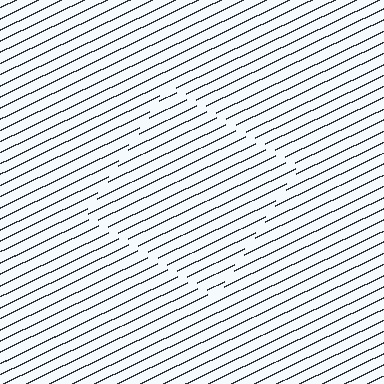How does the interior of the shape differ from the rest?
The interior of the shape contains the same grating, shifted by half a period — the contour is defined by the phase discontinuity where line-ends from the inner and outer gratings abut.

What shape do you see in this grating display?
An illusory square. The interior of the shape contains the same grating, shifted by half a period — the contour is defined by the phase discontinuity where line-ends from the inner and outer gratings abut.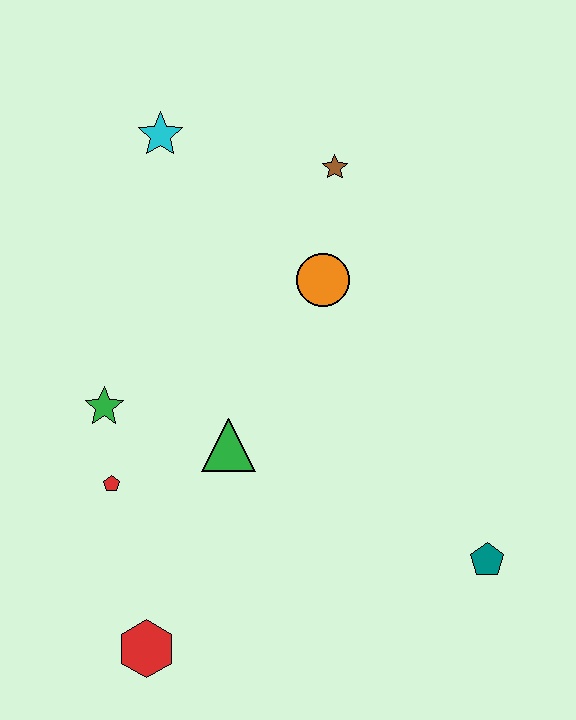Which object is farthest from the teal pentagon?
The cyan star is farthest from the teal pentagon.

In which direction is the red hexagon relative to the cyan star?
The red hexagon is below the cyan star.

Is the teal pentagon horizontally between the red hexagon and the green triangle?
No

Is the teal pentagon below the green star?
Yes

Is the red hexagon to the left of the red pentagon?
No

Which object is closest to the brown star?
The orange circle is closest to the brown star.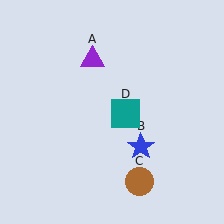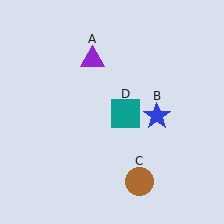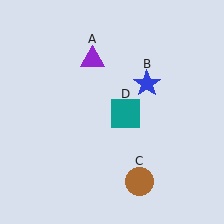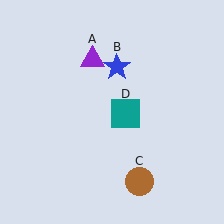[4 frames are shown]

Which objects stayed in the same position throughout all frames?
Purple triangle (object A) and brown circle (object C) and teal square (object D) remained stationary.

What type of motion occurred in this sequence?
The blue star (object B) rotated counterclockwise around the center of the scene.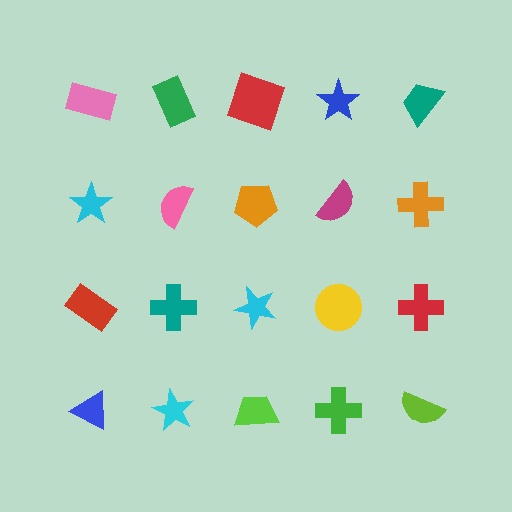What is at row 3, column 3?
A cyan star.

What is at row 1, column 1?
A pink rectangle.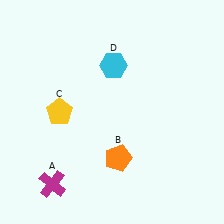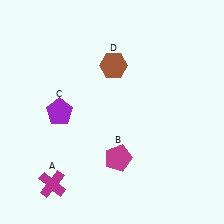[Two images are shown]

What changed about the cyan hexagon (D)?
In Image 1, D is cyan. In Image 2, it changed to brown.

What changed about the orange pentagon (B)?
In Image 1, B is orange. In Image 2, it changed to magenta.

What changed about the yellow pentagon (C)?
In Image 1, C is yellow. In Image 2, it changed to purple.